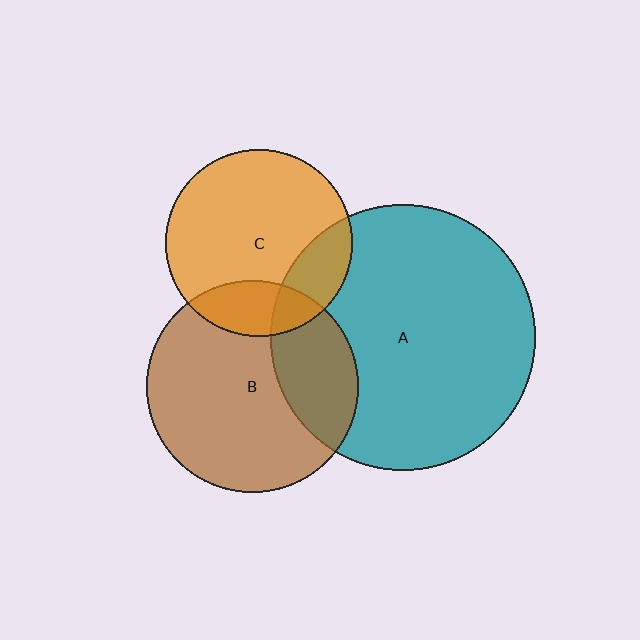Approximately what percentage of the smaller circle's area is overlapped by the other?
Approximately 20%.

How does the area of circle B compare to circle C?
Approximately 1.3 times.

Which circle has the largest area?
Circle A (teal).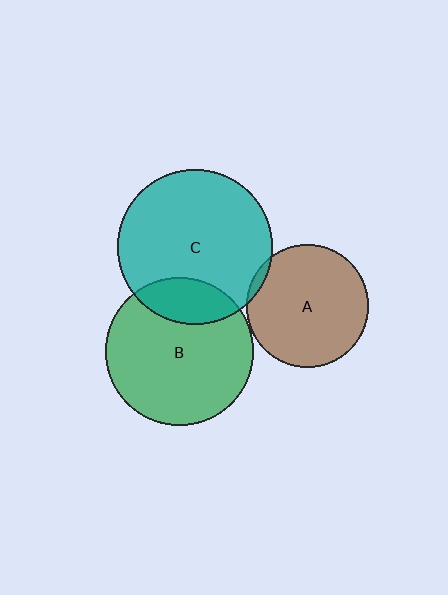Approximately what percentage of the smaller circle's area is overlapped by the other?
Approximately 20%.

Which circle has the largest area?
Circle C (teal).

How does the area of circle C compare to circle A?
Approximately 1.6 times.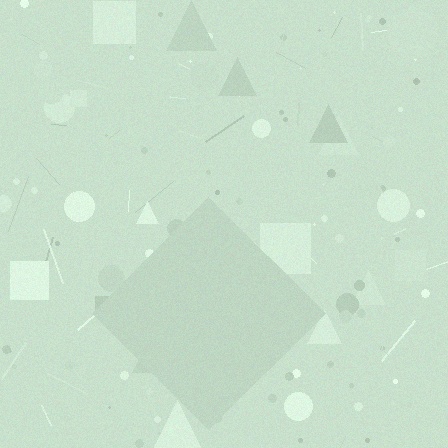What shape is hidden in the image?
A diamond is hidden in the image.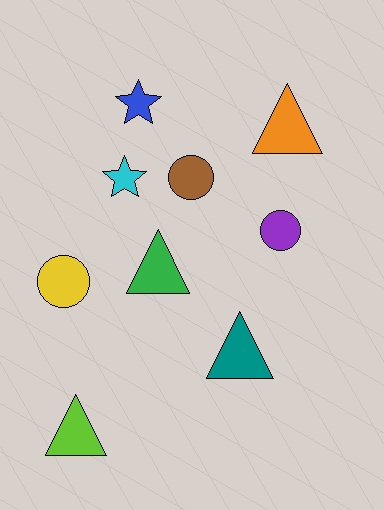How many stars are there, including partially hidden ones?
There are 2 stars.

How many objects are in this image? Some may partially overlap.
There are 9 objects.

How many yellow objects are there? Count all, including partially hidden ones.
There is 1 yellow object.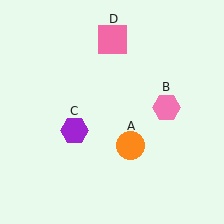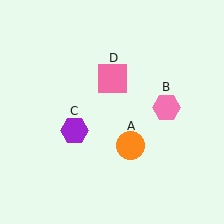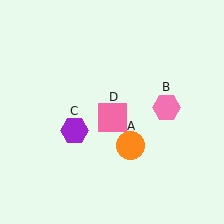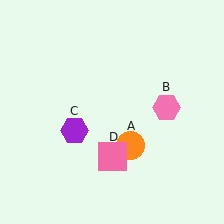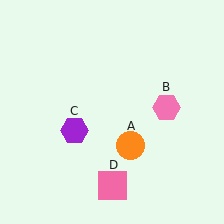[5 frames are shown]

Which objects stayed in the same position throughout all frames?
Orange circle (object A) and pink hexagon (object B) and purple hexagon (object C) remained stationary.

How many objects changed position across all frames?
1 object changed position: pink square (object D).